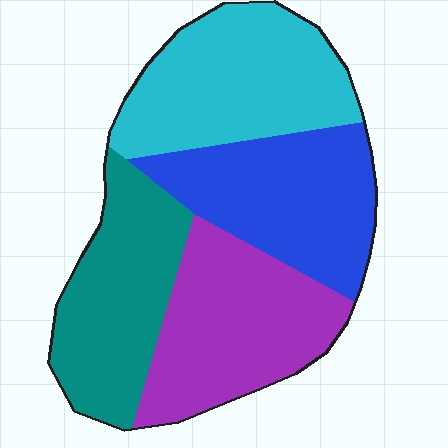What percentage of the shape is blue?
Blue covers around 25% of the shape.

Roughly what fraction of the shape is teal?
Teal takes up about one quarter (1/4) of the shape.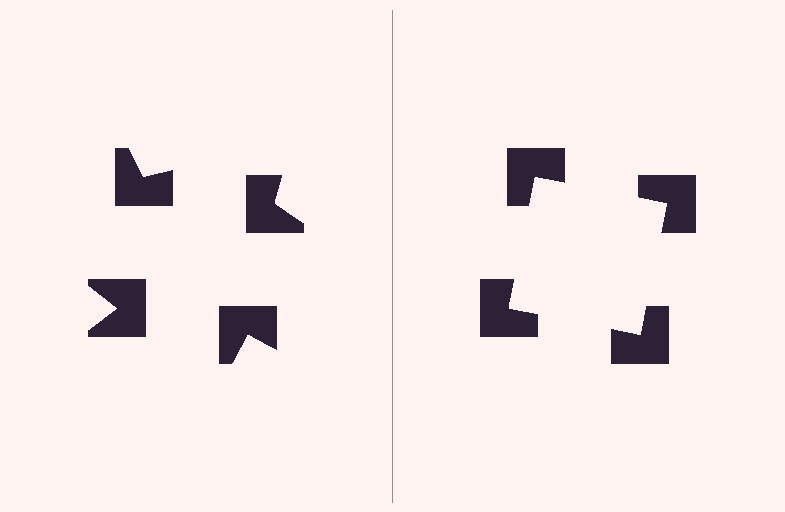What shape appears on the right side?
An illusory square.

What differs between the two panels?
The notched squares are positioned identically on both sides; only the wedge orientations differ. On the right they align to a square; on the left they are misaligned.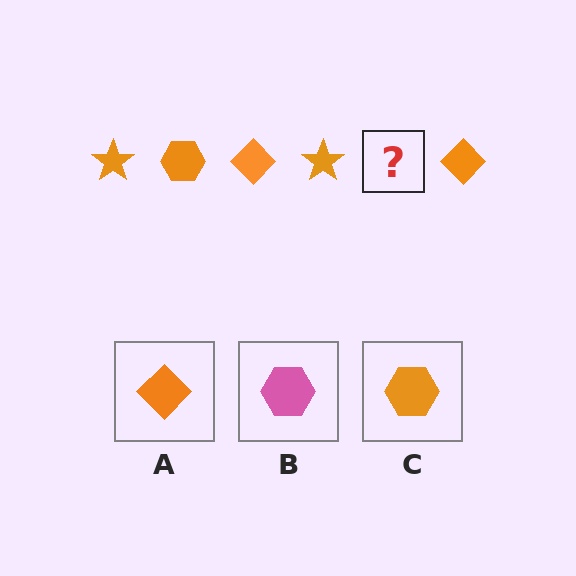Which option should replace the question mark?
Option C.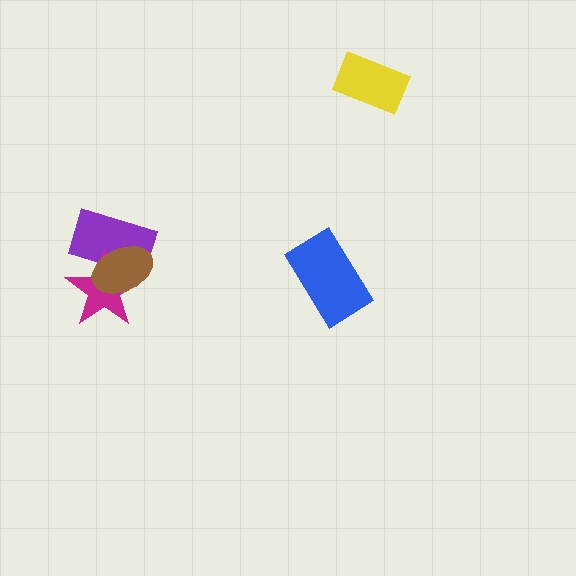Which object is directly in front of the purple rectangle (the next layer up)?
The magenta star is directly in front of the purple rectangle.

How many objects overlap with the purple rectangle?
2 objects overlap with the purple rectangle.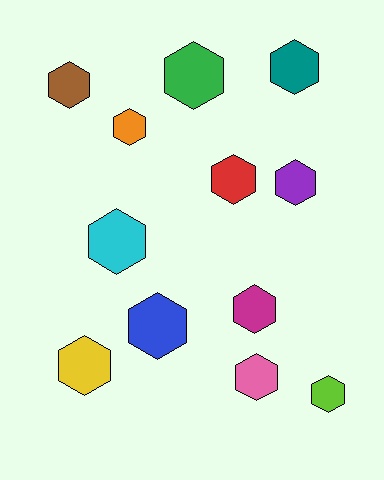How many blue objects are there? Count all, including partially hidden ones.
There is 1 blue object.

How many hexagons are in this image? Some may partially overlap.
There are 12 hexagons.